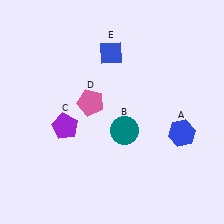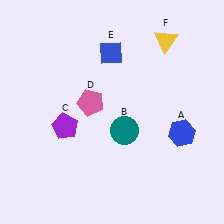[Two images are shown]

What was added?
A yellow triangle (F) was added in Image 2.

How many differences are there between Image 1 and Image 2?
There is 1 difference between the two images.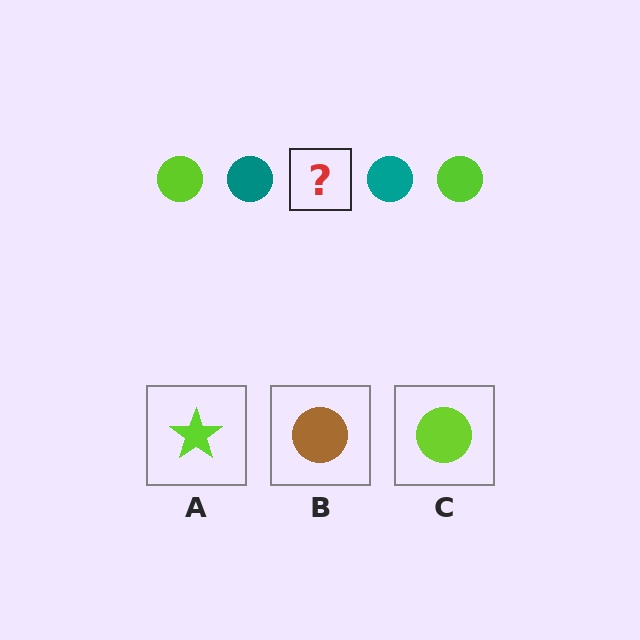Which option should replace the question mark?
Option C.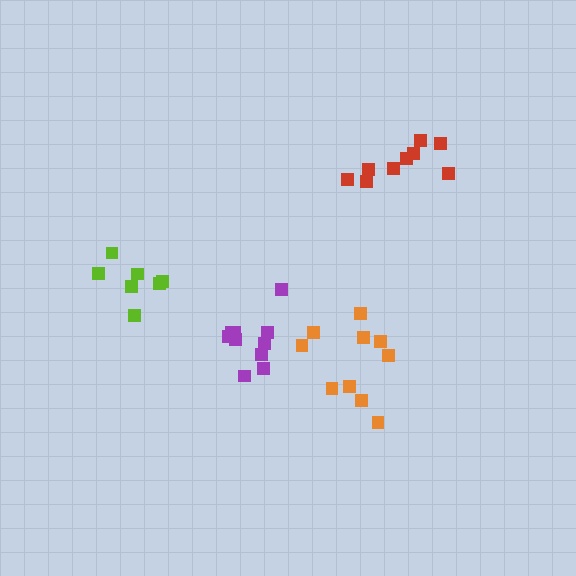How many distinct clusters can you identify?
There are 4 distinct clusters.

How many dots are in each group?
Group 1: 7 dots, Group 2: 10 dots, Group 3: 9 dots, Group 4: 10 dots (36 total).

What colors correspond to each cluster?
The clusters are colored: lime, orange, red, purple.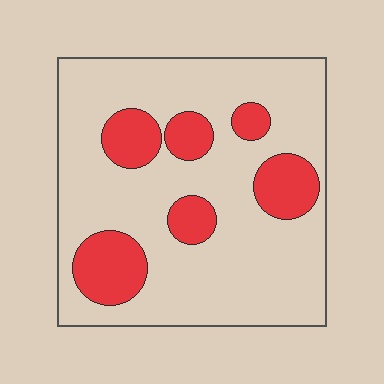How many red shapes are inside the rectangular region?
6.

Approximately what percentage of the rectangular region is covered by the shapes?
Approximately 20%.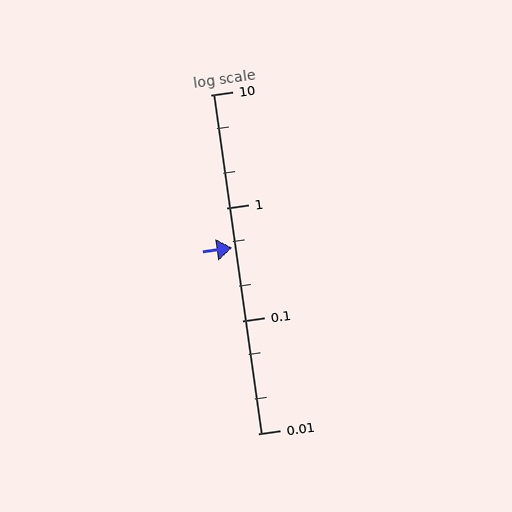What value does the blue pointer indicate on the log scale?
The pointer indicates approximately 0.44.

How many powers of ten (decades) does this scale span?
The scale spans 3 decades, from 0.01 to 10.